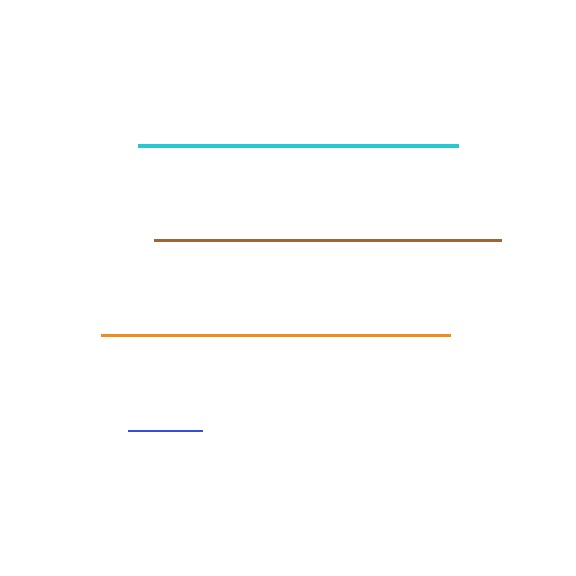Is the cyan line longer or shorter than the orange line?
The orange line is longer than the cyan line.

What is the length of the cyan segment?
The cyan segment is approximately 320 pixels long.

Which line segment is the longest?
The orange line is the longest at approximately 348 pixels.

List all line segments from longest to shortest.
From longest to shortest: orange, brown, cyan, blue.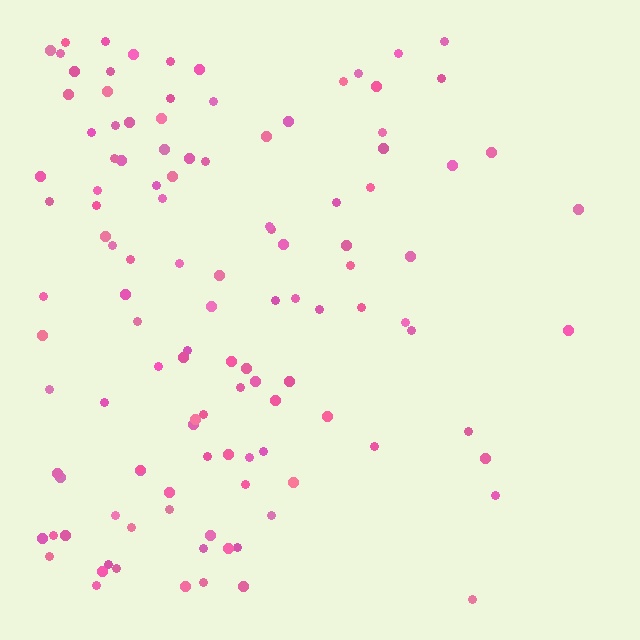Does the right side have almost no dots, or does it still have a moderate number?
Still a moderate number, just noticeably fewer than the left.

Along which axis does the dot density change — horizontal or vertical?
Horizontal.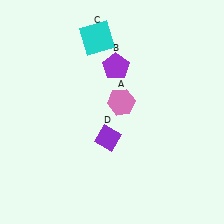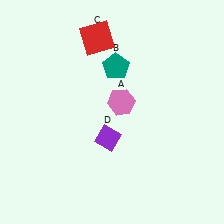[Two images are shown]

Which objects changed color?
B changed from purple to teal. C changed from cyan to red.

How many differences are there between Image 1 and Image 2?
There are 2 differences between the two images.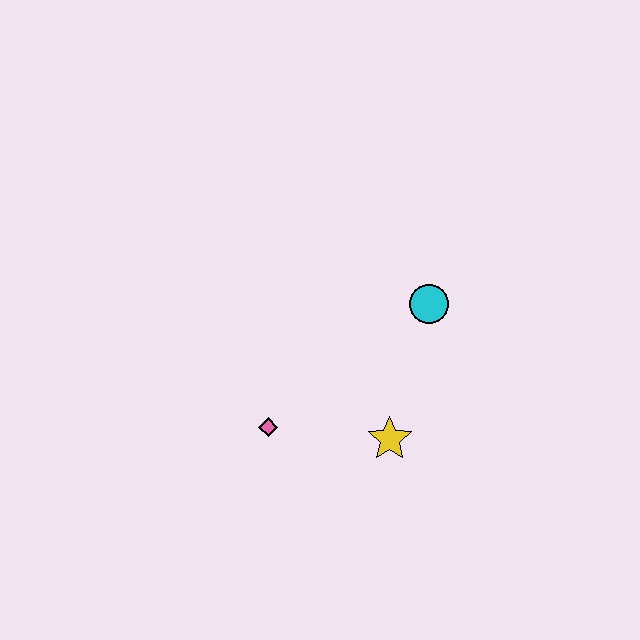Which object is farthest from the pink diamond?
The cyan circle is farthest from the pink diamond.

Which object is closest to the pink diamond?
The yellow star is closest to the pink diamond.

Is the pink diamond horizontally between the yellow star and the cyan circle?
No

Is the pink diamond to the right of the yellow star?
No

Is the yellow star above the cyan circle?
No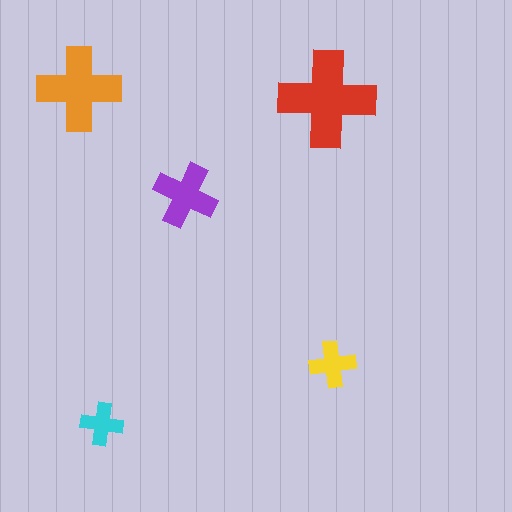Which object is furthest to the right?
The yellow cross is rightmost.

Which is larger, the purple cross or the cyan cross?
The purple one.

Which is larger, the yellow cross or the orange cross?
The orange one.